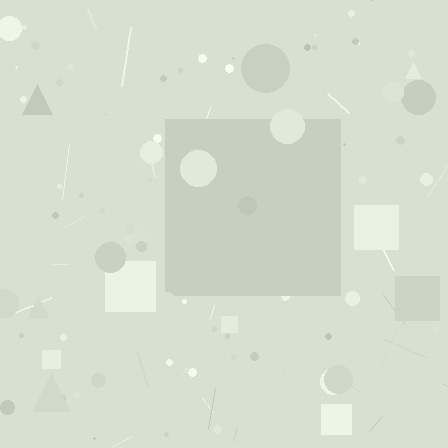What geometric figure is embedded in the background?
A square is embedded in the background.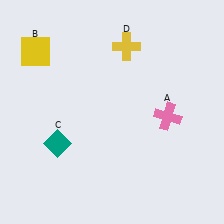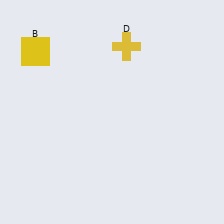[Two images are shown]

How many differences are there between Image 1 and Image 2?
There are 2 differences between the two images.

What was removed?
The pink cross (A), the teal diamond (C) were removed in Image 2.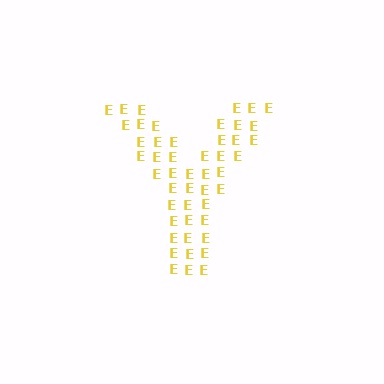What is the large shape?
The large shape is the letter Y.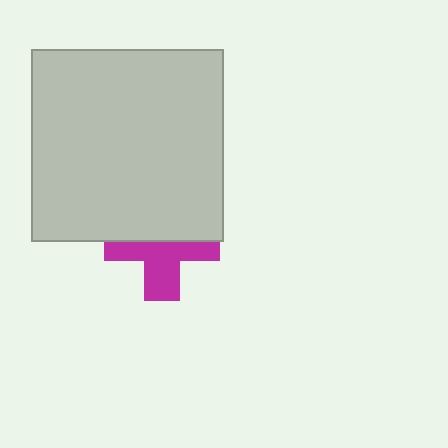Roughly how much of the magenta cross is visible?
About half of it is visible (roughly 53%).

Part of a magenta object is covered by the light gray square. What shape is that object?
It is a cross.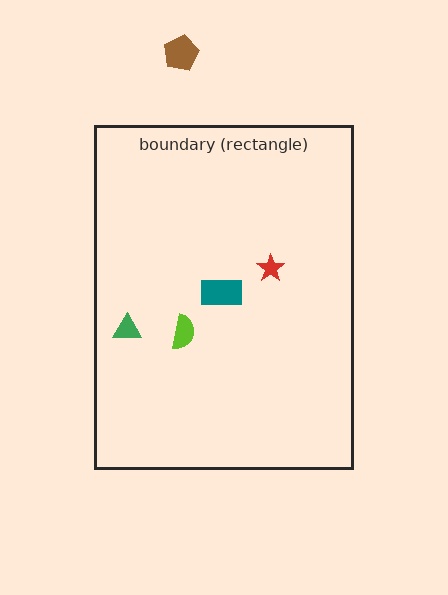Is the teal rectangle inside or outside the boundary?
Inside.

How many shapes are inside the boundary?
4 inside, 1 outside.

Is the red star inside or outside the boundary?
Inside.